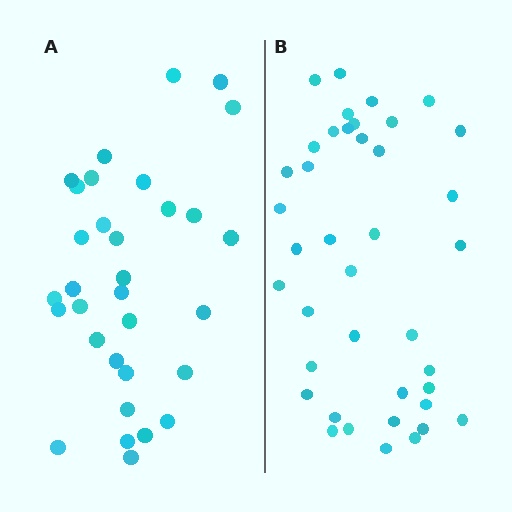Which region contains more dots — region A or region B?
Region B (the right region) has more dots.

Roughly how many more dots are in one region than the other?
Region B has roughly 8 or so more dots than region A.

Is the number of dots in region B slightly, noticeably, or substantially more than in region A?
Region B has noticeably more, but not dramatically so. The ratio is roughly 1.2 to 1.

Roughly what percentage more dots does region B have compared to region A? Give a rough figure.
About 25% more.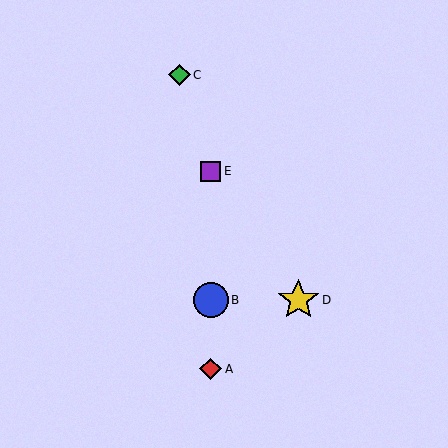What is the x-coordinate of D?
Object D is at x≈298.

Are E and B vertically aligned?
Yes, both are at x≈211.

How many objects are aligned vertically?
3 objects (A, B, E) are aligned vertically.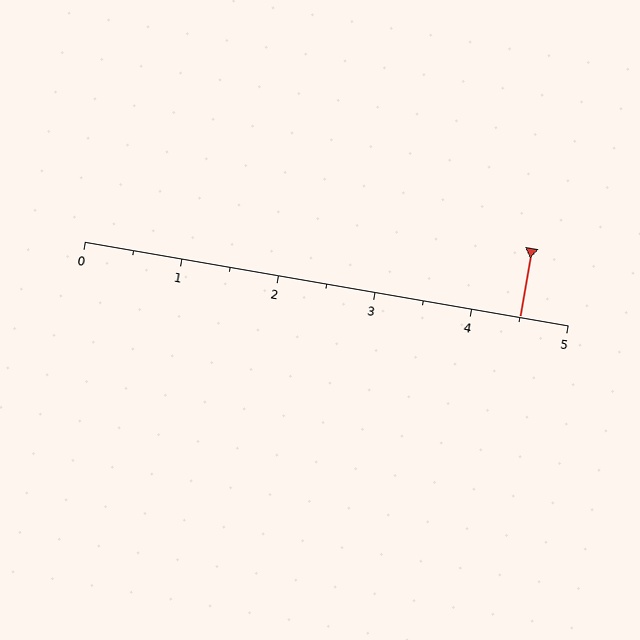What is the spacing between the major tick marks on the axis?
The major ticks are spaced 1 apart.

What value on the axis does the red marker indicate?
The marker indicates approximately 4.5.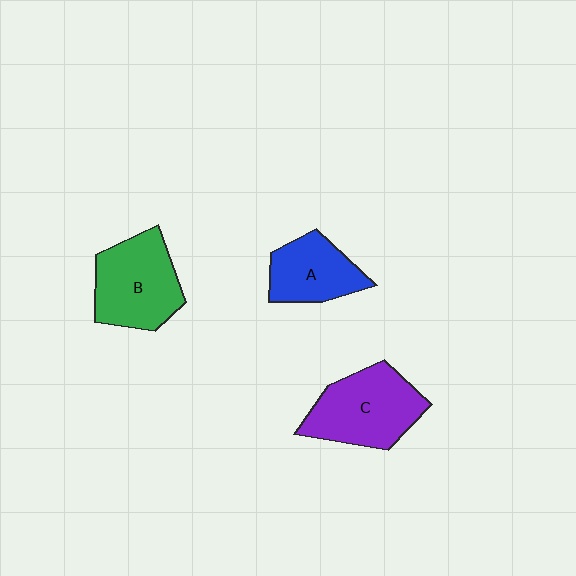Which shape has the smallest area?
Shape A (blue).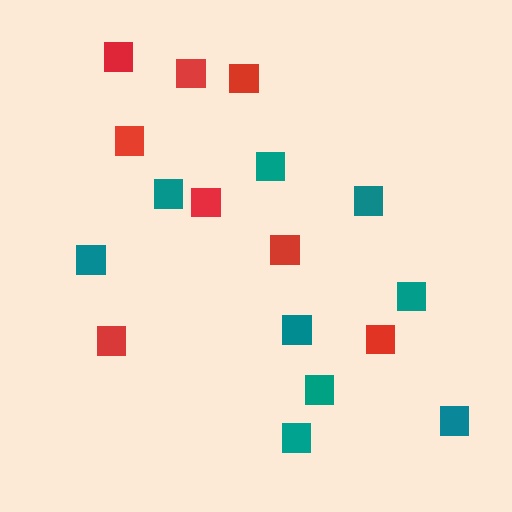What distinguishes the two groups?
There are 2 groups: one group of teal squares (9) and one group of red squares (8).